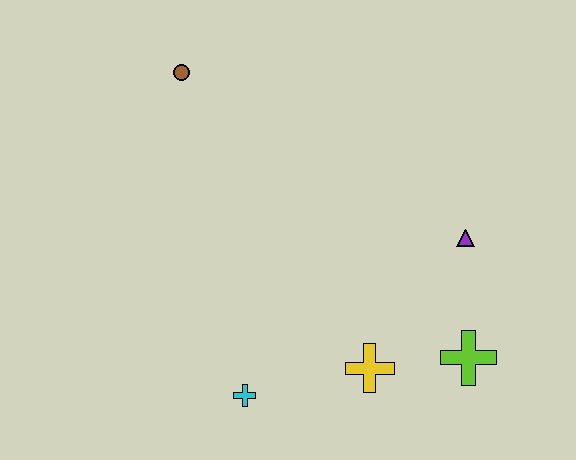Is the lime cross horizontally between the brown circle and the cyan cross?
No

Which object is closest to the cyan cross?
The yellow cross is closest to the cyan cross.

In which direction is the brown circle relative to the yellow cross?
The brown circle is above the yellow cross.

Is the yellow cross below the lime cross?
Yes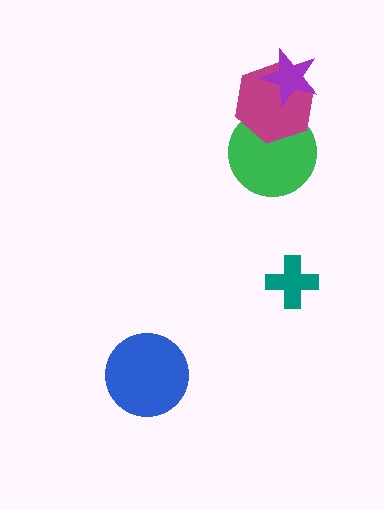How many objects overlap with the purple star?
1 object overlaps with the purple star.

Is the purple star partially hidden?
No, no other shape covers it.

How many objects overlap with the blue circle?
0 objects overlap with the blue circle.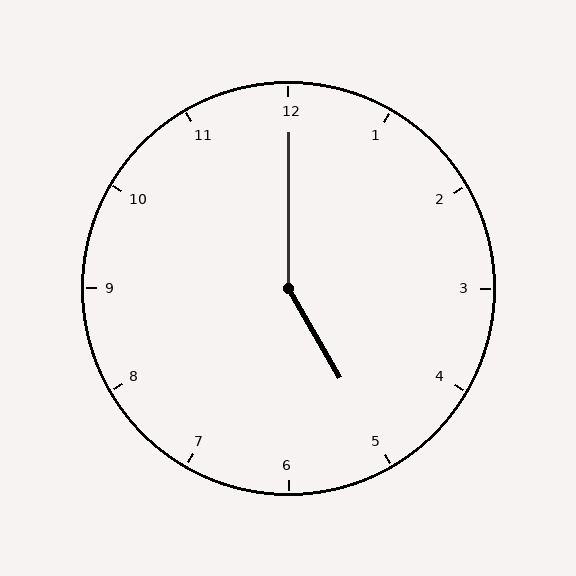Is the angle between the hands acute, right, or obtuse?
It is obtuse.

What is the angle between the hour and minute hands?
Approximately 150 degrees.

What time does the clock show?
5:00.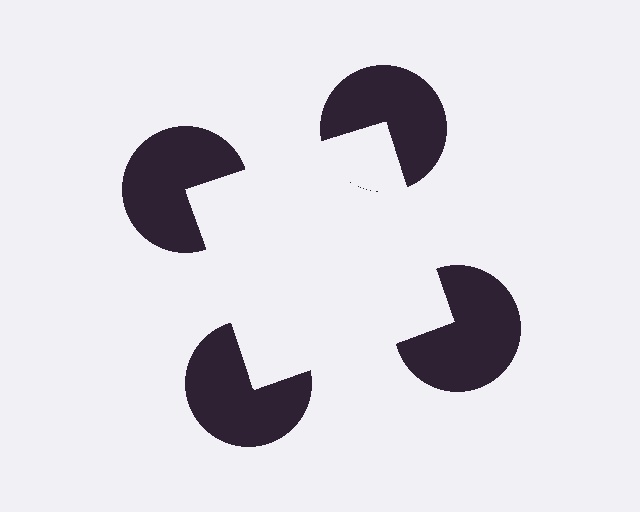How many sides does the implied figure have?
4 sides.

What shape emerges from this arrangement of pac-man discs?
An illusory square — its edges are inferred from the aligned wedge cuts in the pac-man discs, not physically drawn.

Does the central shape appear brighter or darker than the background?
It typically appears slightly brighter than the background, even though no actual brightness change is drawn.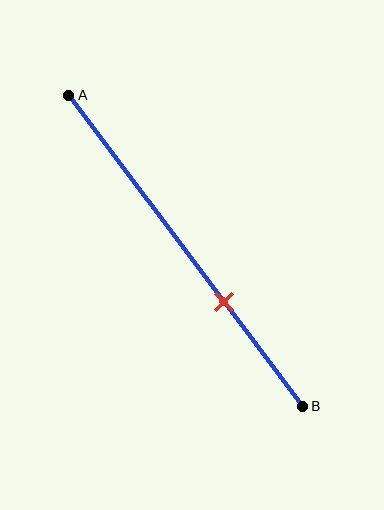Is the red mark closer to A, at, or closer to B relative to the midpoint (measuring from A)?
The red mark is closer to point B than the midpoint of segment AB.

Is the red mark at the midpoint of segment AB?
No, the mark is at about 65% from A, not at the 50% midpoint.